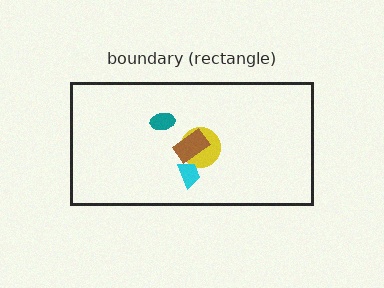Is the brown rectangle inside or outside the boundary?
Inside.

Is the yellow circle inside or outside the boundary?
Inside.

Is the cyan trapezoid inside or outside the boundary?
Inside.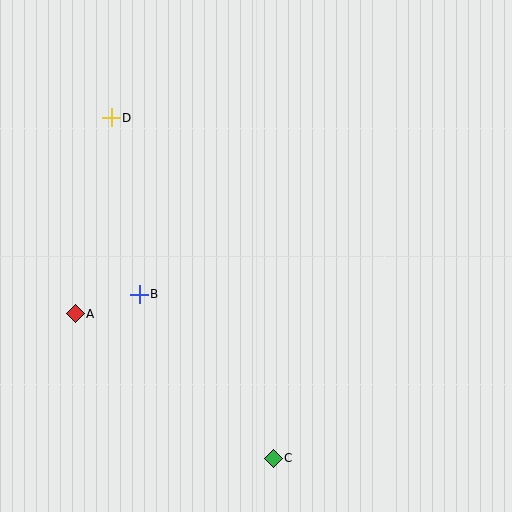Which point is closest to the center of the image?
Point B at (139, 294) is closest to the center.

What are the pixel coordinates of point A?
Point A is at (75, 314).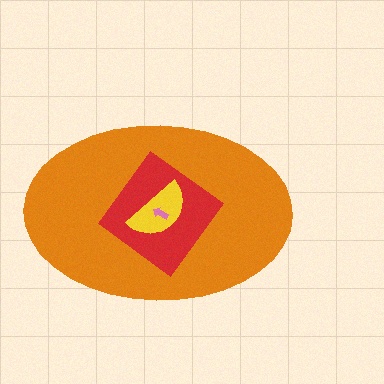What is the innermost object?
The pink arrow.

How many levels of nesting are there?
4.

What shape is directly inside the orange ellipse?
The red diamond.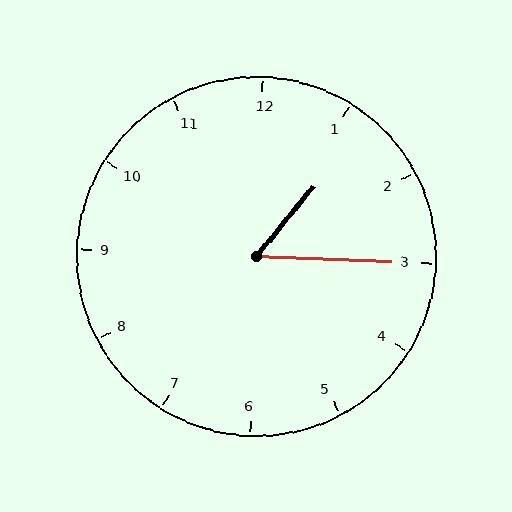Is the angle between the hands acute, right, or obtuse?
It is acute.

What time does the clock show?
1:15.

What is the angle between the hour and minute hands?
Approximately 52 degrees.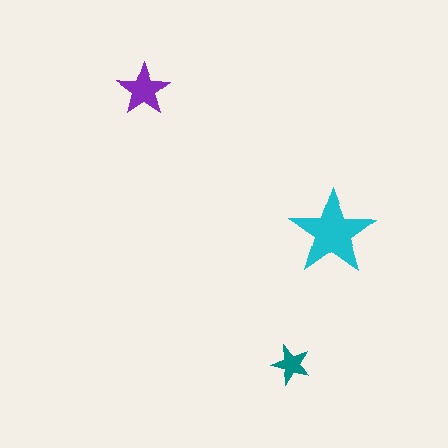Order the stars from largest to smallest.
the cyan one, the purple one, the teal one.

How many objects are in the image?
There are 3 objects in the image.